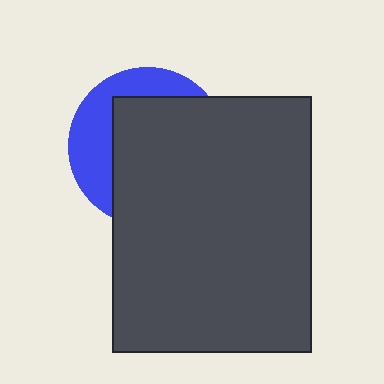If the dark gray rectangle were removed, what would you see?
You would see the complete blue circle.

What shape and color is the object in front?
The object in front is a dark gray rectangle.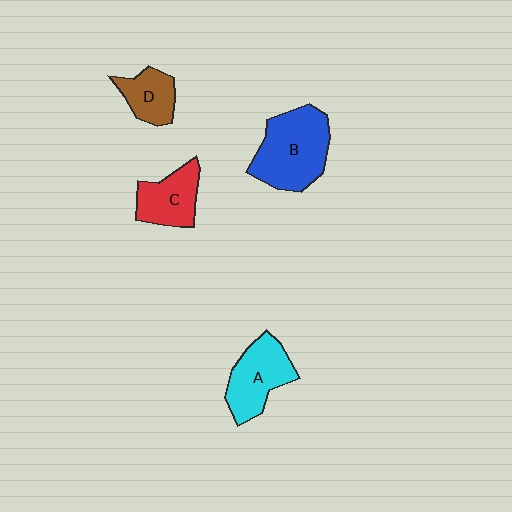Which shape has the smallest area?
Shape D (brown).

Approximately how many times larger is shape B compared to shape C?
Approximately 1.6 times.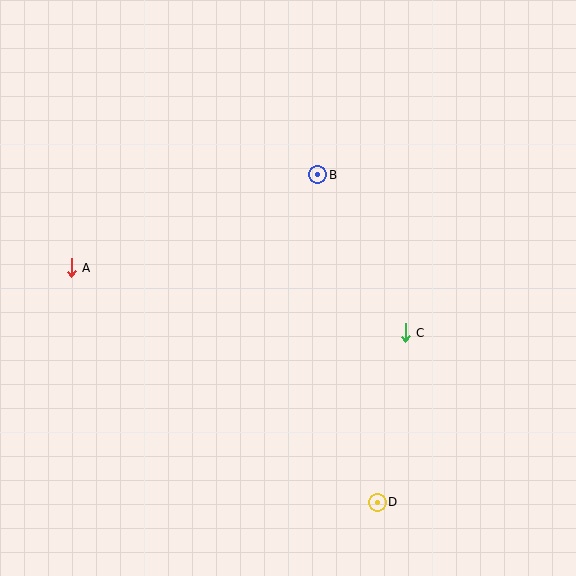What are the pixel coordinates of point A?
Point A is at (71, 268).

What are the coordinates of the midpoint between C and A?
The midpoint between C and A is at (238, 300).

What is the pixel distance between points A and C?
The distance between A and C is 341 pixels.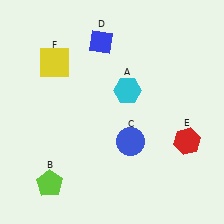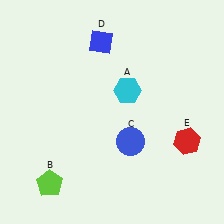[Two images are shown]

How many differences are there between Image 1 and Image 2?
There is 1 difference between the two images.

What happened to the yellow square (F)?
The yellow square (F) was removed in Image 2. It was in the top-left area of Image 1.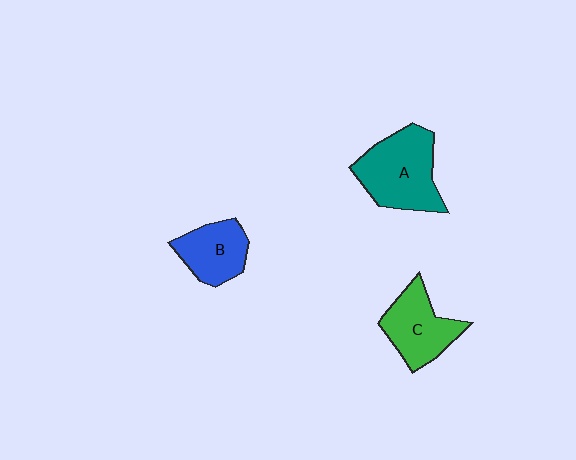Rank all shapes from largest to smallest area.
From largest to smallest: A (teal), C (green), B (blue).